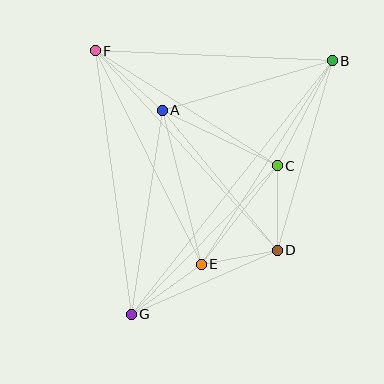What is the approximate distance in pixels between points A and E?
The distance between A and E is approximately 159 pixels.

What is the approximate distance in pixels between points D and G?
The distance between D and G is approximately 159 pixels.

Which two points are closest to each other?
Points D and E are closest to each other.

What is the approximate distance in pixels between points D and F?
The distance between D and F is approximately 270 pixels.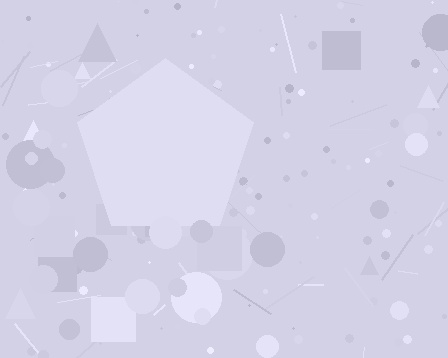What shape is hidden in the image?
A pentagon is hidden in the image.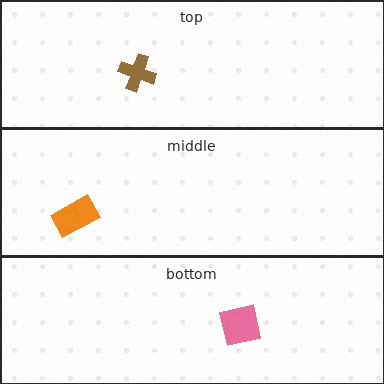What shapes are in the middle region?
The orange rectangle.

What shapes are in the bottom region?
The pink square.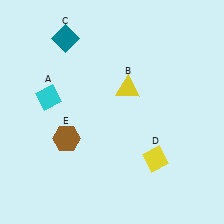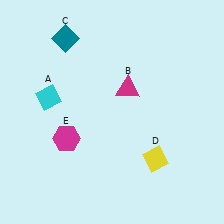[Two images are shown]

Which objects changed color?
B changed from yellow to magenta. E changed from brown to magenta.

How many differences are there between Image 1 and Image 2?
There are 2 differences between the two images.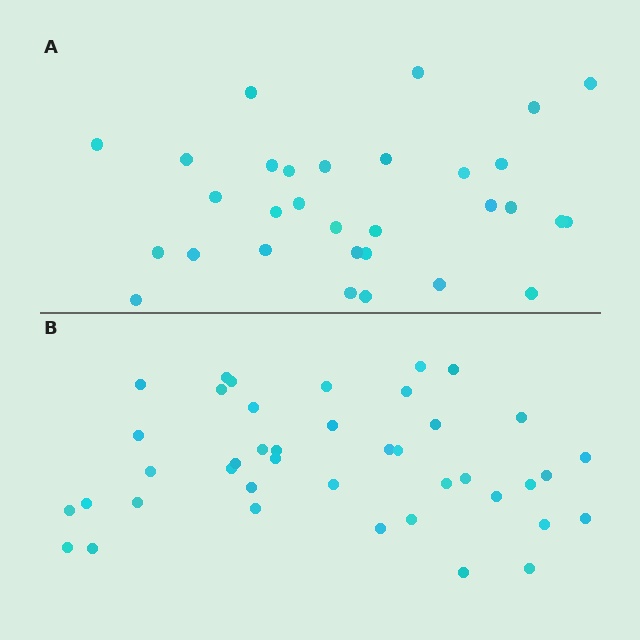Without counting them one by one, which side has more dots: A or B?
Region B (the bottom region) has more dots.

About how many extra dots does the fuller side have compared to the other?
Region B has roughly 10 or so more dots than region A.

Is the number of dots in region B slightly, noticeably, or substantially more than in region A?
Region B has noticeably more, but not dramatically so. The ratio is roughly 1.3 to 1.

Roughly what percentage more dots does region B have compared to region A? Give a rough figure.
About 30% more.